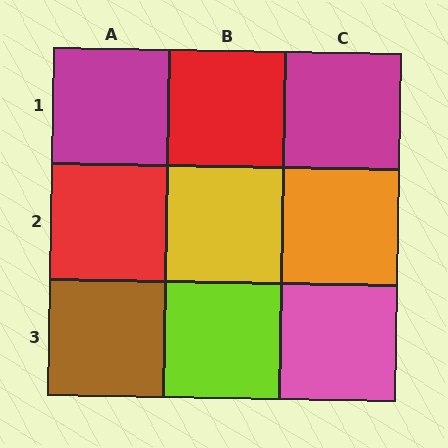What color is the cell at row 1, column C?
Magenta.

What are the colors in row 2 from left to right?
Red, yellow, orange.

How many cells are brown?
1 cell is brown.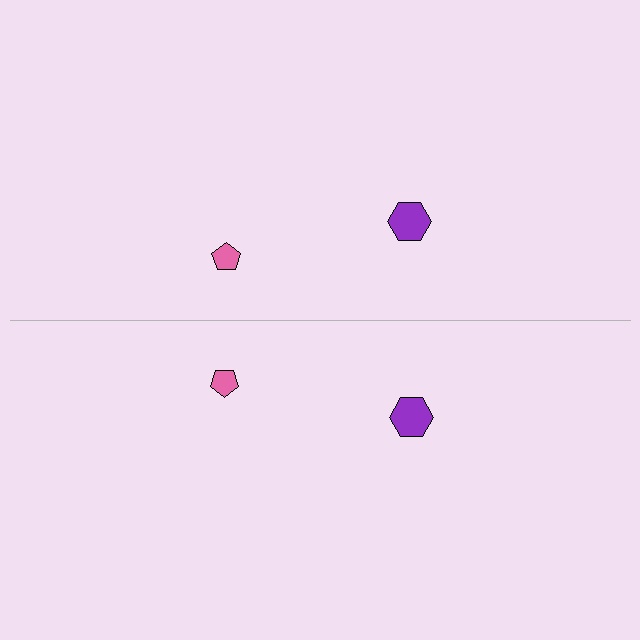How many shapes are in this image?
There are 4 shapes in this image.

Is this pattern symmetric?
Yes, this pattern has bilateral (reflection) symmetry.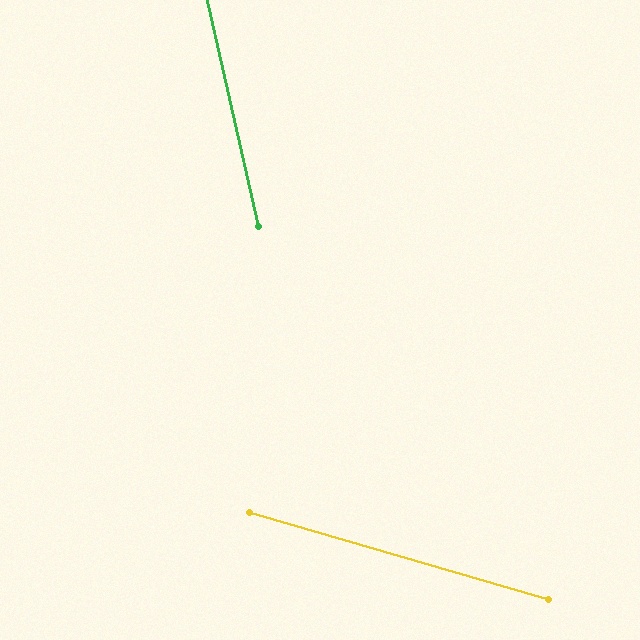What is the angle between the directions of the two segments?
Approximately 61 degrees.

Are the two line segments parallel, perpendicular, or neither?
Neither parallel nor perpendicular — they differ by about 61°.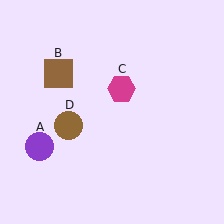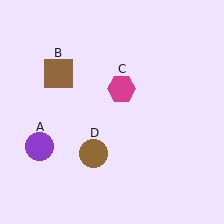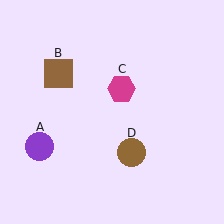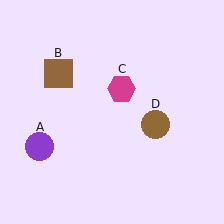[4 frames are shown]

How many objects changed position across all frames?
1 object changed position: brown circle (object D).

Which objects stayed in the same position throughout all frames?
Purple circle (object A) and brown square (object B) and magenta hexagon (object C) remained stationary.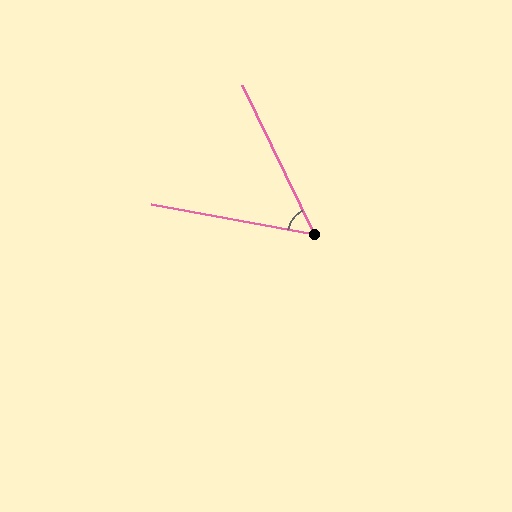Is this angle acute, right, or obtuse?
It is acute.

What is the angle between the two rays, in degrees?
Approximately 54 degrees.